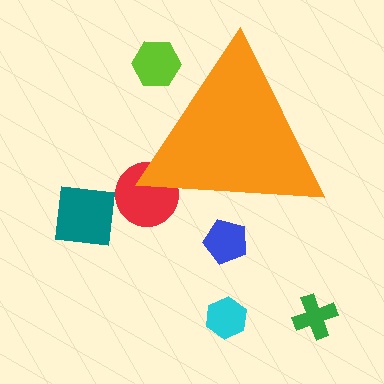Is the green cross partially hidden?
No, the green cross is fully visible.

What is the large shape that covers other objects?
An orange triangle.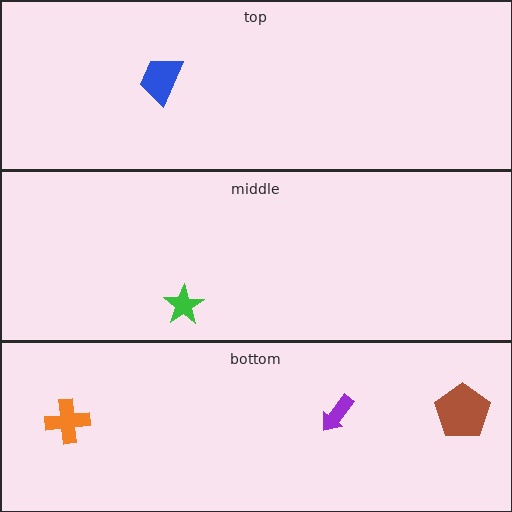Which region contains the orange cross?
The bottom region.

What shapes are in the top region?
The blue trapezoid.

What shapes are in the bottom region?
The brown pentagon, the purple arrow, the orange cross.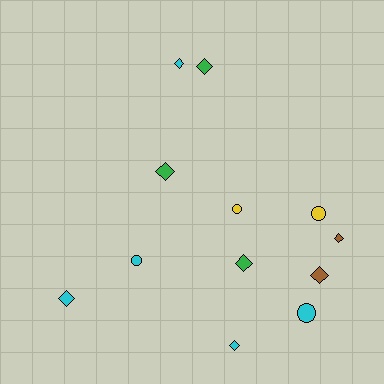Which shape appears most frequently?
Diamond, with 8 objects.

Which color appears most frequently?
Cyan, with 5 objects.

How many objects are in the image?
There are 12 objects.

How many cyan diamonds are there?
There are 3 cyan diamonds.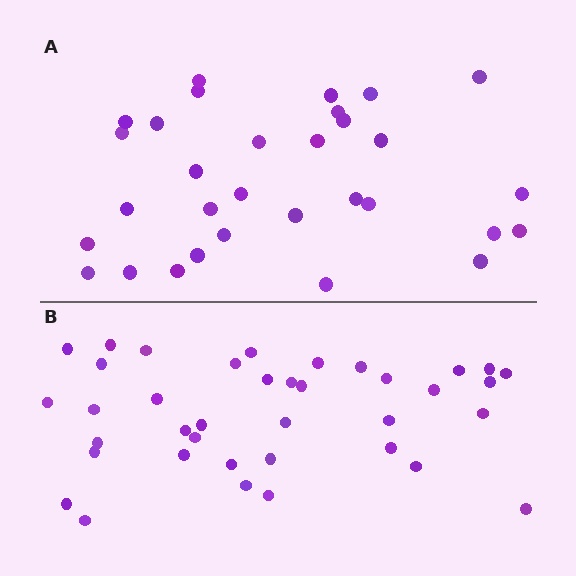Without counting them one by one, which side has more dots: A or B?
Region B (the bottom region) has more dots.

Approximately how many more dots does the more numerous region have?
Region B has roughly 8 or so more dots than region A.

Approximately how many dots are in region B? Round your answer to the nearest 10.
About 40 dots. (The exact count is 38, which rounds to 40.)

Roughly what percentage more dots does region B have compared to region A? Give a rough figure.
About 25% more.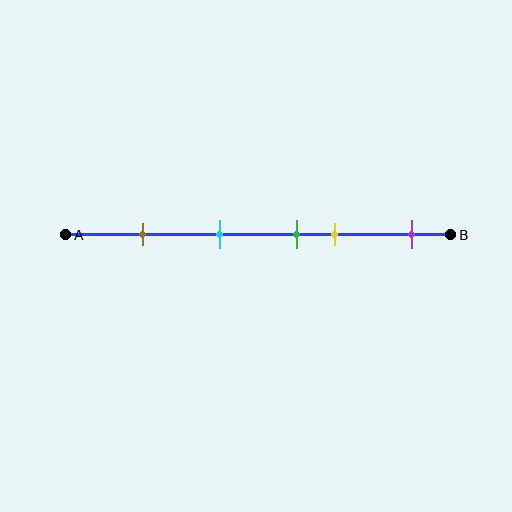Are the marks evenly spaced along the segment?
No, the marks are not evenly spaced.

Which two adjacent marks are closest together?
The green and yellow marks are the closest adjacent pair.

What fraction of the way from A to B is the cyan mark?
The cyan mark is approximately 40% (0.4) of the way from A to B.